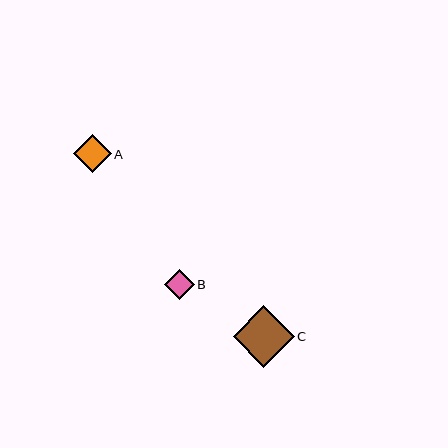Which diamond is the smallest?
Diamond B is the smallest with a size of approximately 30 pixels.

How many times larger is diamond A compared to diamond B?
Diamond A is approximately 1.3 times the size of diamond B.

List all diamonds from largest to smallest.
From largest to smallest: C, A, B.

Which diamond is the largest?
Diamond C is the largest with a size of approximately 61 pixels.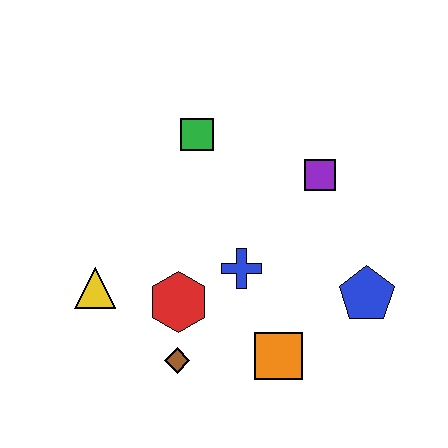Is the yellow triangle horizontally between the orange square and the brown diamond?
No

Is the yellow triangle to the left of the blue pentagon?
Yes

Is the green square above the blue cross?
Yes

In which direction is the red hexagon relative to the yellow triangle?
The red hexagon is to the right of the yellow triangle.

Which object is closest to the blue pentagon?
The orange square is closest to the blue pentagon.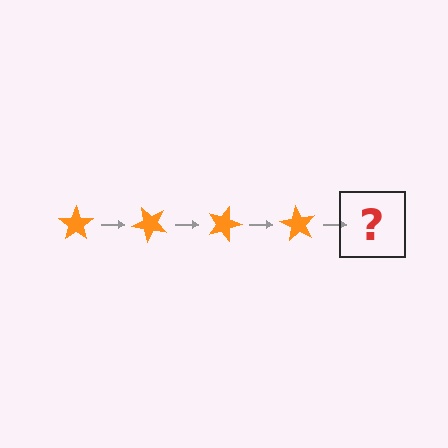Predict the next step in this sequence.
The next step is an orange star rotated 180 degrees.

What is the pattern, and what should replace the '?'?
The pattern is that the star rotates 45 degrees each step. The '?' should be an orange star rotated 180 degrees.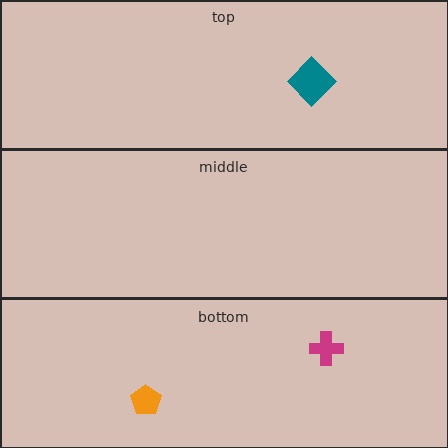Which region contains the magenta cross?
The bottom region.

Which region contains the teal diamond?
The top region.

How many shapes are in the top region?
1.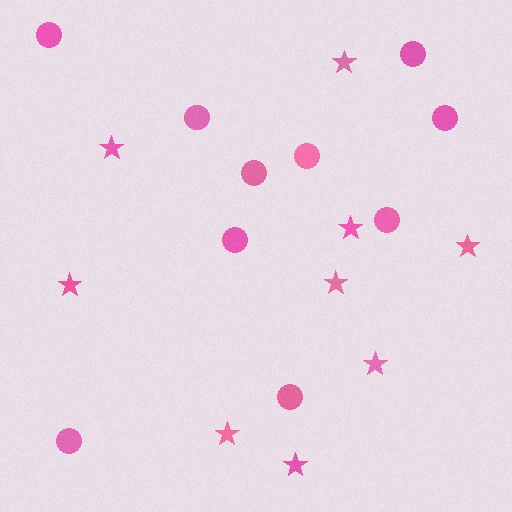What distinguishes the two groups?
There are 2 groups: one group of circles (10) and one group of stars (9).